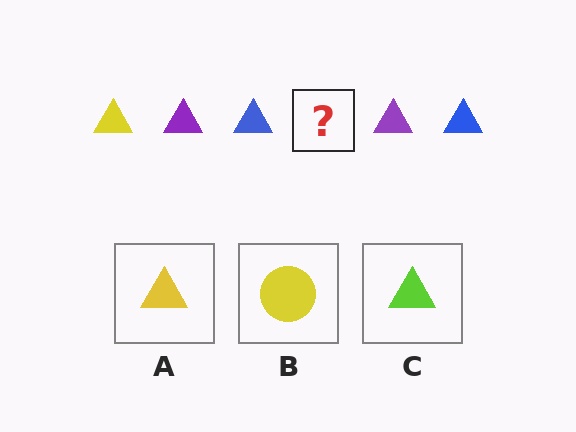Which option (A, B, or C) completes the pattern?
A.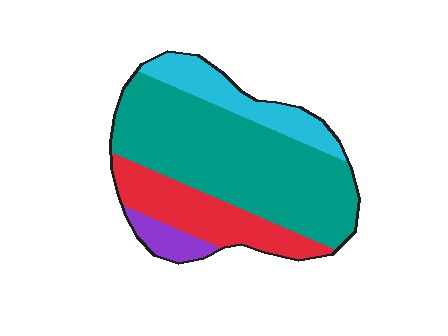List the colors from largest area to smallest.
From largest to smallest: teal, red, cyan, purple.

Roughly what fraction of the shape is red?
Red covers 22% of the shape.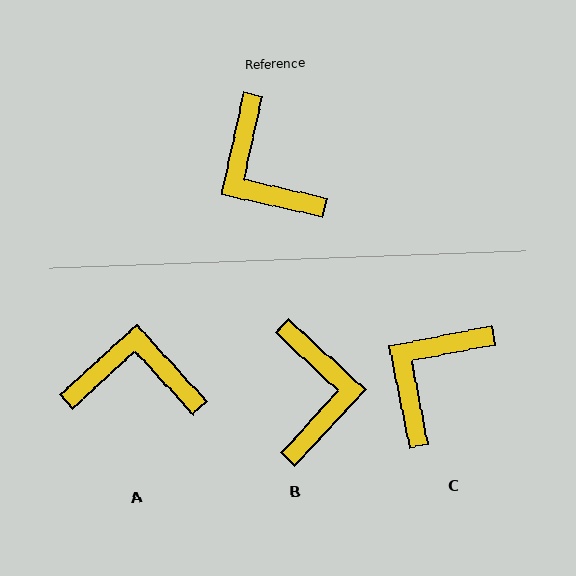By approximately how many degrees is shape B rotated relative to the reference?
Approximately 150 degrees counter-clockwise.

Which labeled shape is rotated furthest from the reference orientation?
B, about 150 degrees away.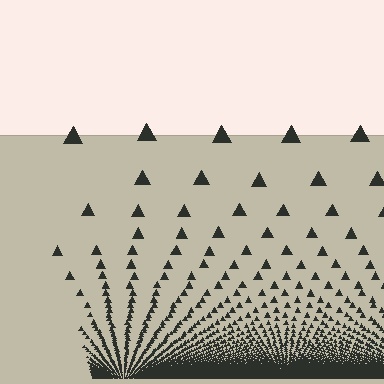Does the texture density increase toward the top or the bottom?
Density increases toward the bottom.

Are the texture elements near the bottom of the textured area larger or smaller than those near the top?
Smaller. The gradient is inverted — elements near the bottom are smaller and denser.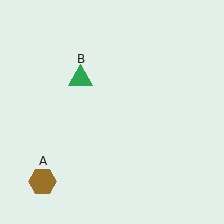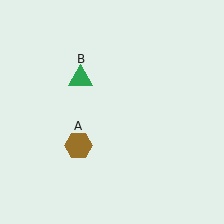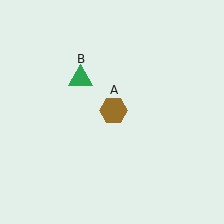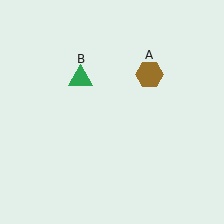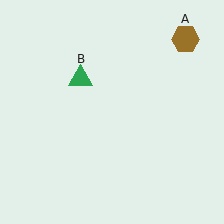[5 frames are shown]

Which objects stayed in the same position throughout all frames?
Green triangle (object B) remained stationary.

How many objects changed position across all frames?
1 object changed position: brown hexagon (object A).